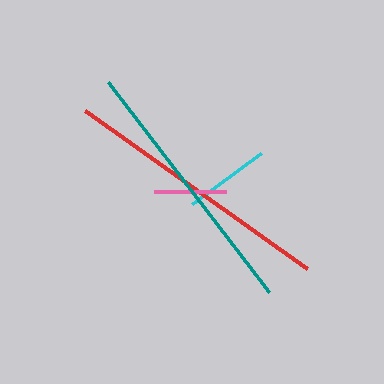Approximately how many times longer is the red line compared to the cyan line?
The red line is approximately 3.2 times the length of the cyan line.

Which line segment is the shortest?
The pink line is the shortest at approximately 72 pixels.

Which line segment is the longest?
The red line is the longest at approximately 273 pixels.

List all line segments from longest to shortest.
From longest to shortest: red, teal, cyan, pink.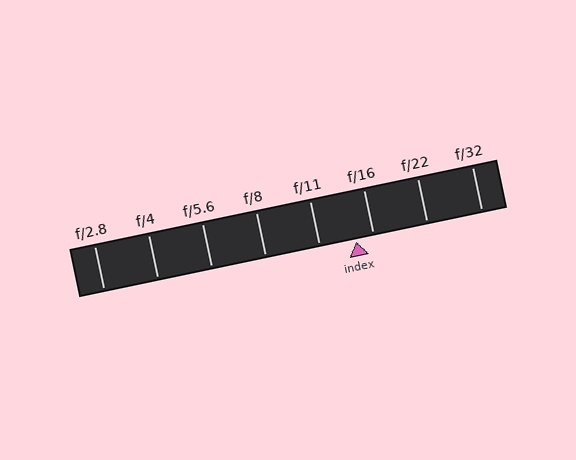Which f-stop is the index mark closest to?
The index mark is closest to f/16.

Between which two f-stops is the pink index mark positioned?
The index mark is between f/11 and f/16.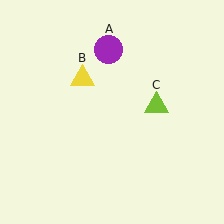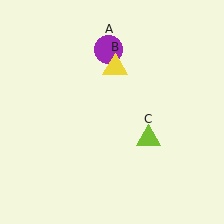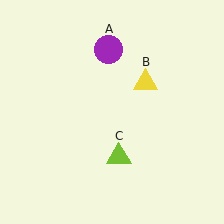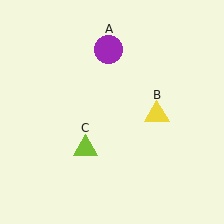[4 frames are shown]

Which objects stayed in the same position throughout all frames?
Purple circle (object A) remained stationary.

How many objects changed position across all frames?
2 objects changed position: yellow triangle (object B), lime triangle (object C).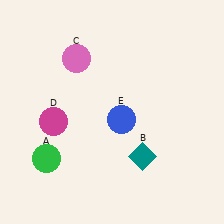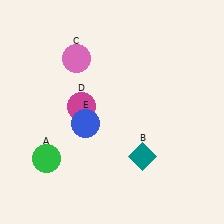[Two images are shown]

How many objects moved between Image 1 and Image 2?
2 objects moved between the two images.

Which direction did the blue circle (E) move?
The blue circle (E) moved left.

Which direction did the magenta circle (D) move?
The magenta circle (D) moved right.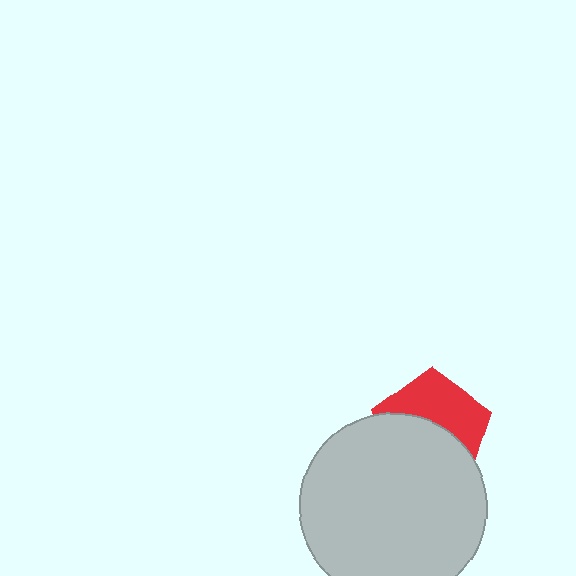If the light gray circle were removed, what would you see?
You would see the complete red pentagon.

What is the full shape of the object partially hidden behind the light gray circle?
The partially hidden object is a red pentagon.